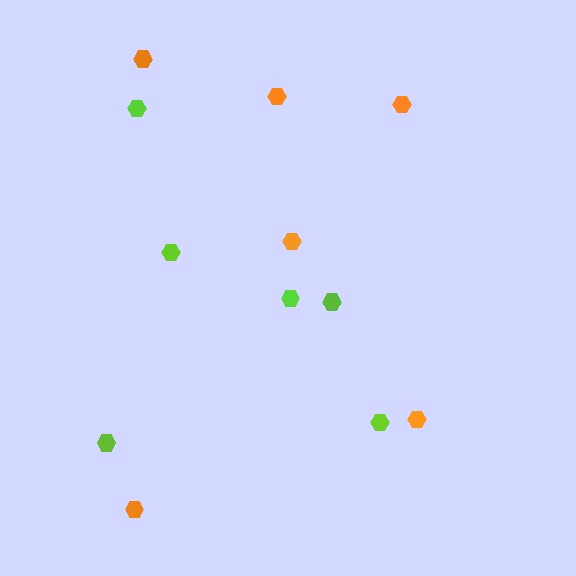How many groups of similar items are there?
There are 2 groups: one group of orange hexagons (6) and one group of lime hexagons (6).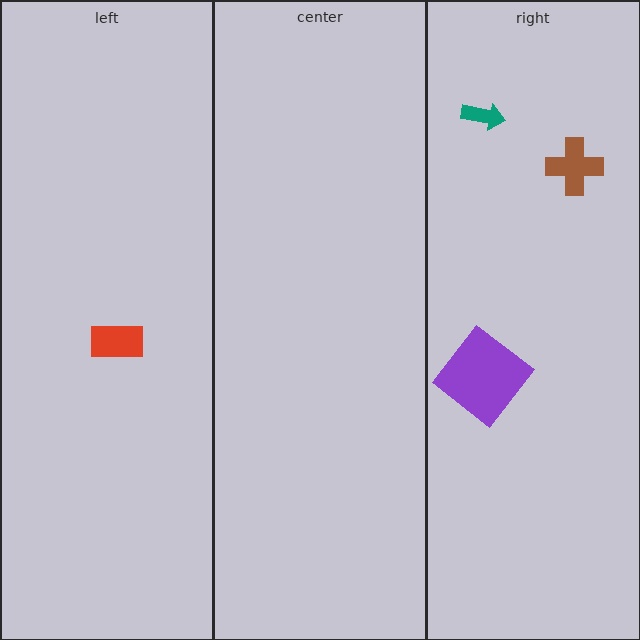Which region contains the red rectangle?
The left region.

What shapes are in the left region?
The red rectangle.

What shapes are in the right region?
The brown cross, the purple diamond, the teal arrow.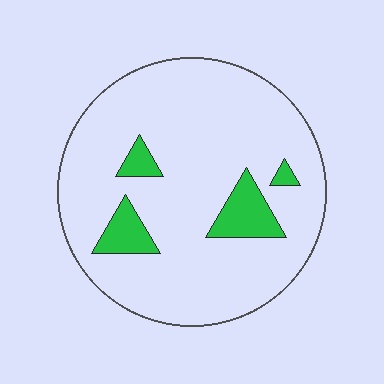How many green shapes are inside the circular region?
4.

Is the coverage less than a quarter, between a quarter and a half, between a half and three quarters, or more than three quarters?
Less than a quarter.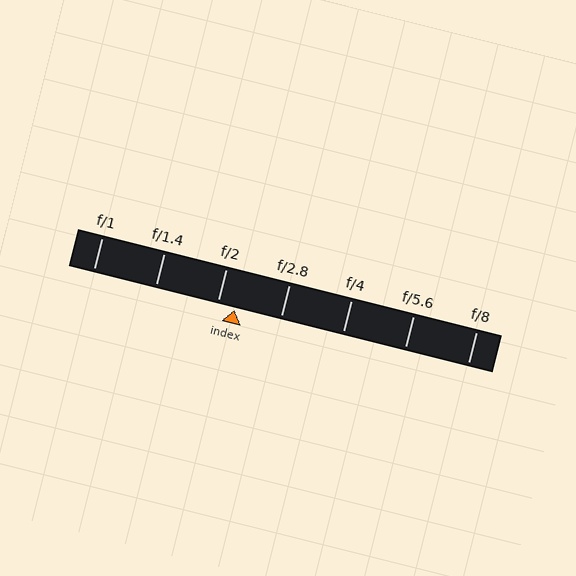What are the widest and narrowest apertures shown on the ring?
The widest aperture shown is f/1 and the narrowest is f/8.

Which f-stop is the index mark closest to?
The index mark is closest to f/2.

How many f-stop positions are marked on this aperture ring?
There are 7 f-stop positions marked.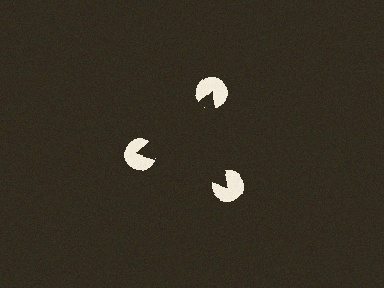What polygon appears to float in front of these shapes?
An illusory triangle — its edges are inferred from the aligned wedge cuts in the pac-man discs, not physically drawn.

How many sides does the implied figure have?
3 sides.